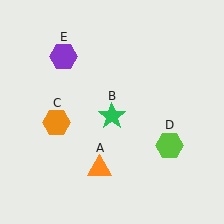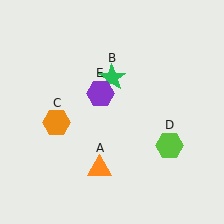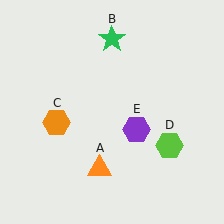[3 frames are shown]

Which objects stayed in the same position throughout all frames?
Orange triangle (object A) and orange hexagon (object C) and lime hexagon (object D) remained stationary.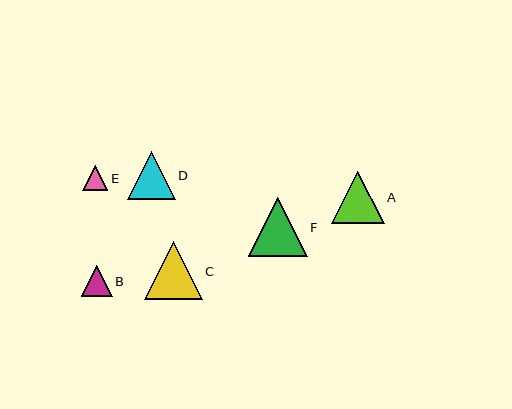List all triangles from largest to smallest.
From largest to smallest: F, C, A, D, B, E.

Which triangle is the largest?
Triangle F is the largest with a size of approximately 59 pixels.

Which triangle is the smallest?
Triangle E is the smallest with a size of approximately 25 pixels.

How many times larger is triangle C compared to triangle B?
Triangle C is approximately 1.8 times the size of triangle B.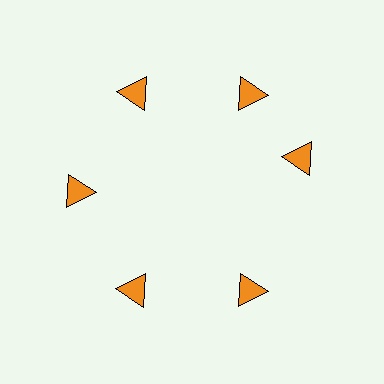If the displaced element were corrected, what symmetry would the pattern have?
It would have 6-fold rotational symmetry — the pattern would map onto itself every 60 degrees.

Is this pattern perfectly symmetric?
No. The 6 orange triangles are arranged in a ring, but one element near the 3 o'clock position is rotated out of alignment along the ring, breaking the 6-fold rotational symmetry.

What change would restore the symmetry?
The symmetry would be restored by rotating it back into even spacing with its neighbors so that all 6 triangles sit at equal angles and equal distance from the center.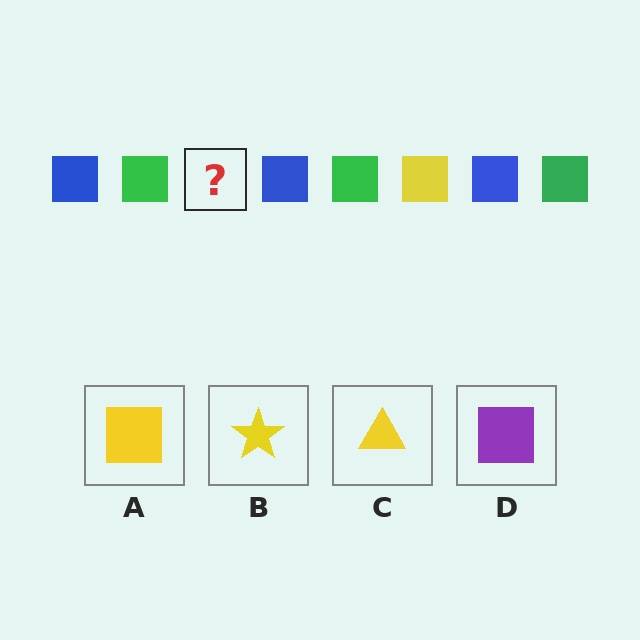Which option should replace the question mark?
Option A.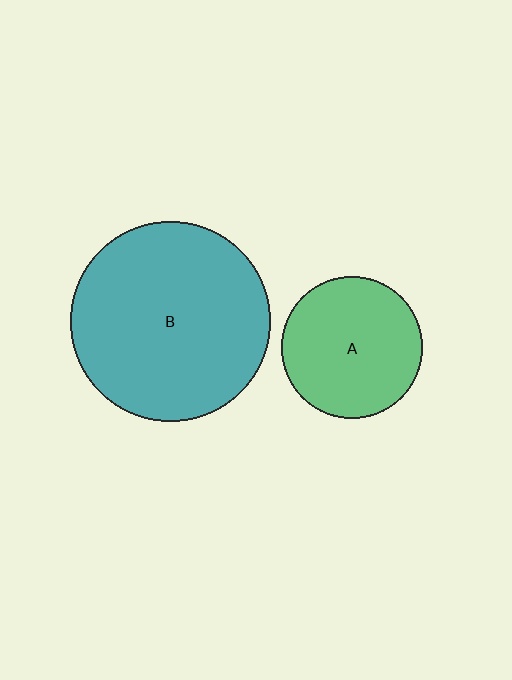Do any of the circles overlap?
No, none of the circles overlap.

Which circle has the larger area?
Circle B (teal).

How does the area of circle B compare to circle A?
Approximately 2.0 times.